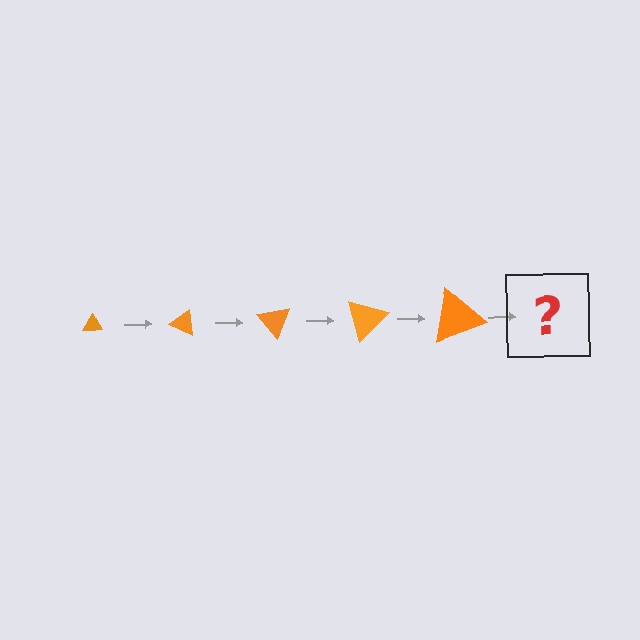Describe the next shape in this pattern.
It should be a triangle, larger than the previous one and rotated 125 degrees from the start.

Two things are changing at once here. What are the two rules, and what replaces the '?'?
The two rules are that the triangle grows larger each step and it rotates 25 degrees each step. The '?' should be a triangle, larger than the previous one and rotated 125 degrees from the start.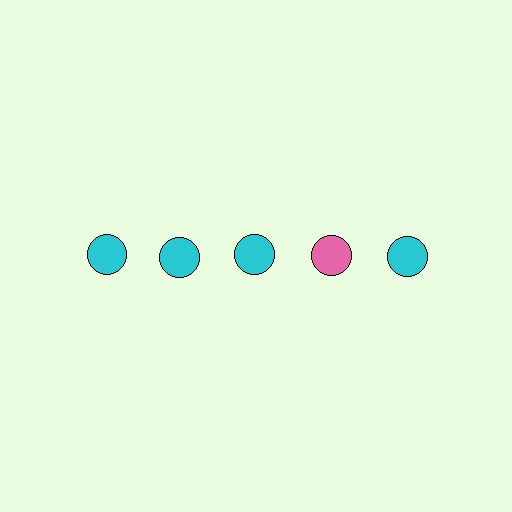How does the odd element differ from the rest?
It has a different color: pink instead of cyan.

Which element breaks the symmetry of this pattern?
The pink circle in the top row, second from right column breaks the symmetry. All other shapes are cyan circles.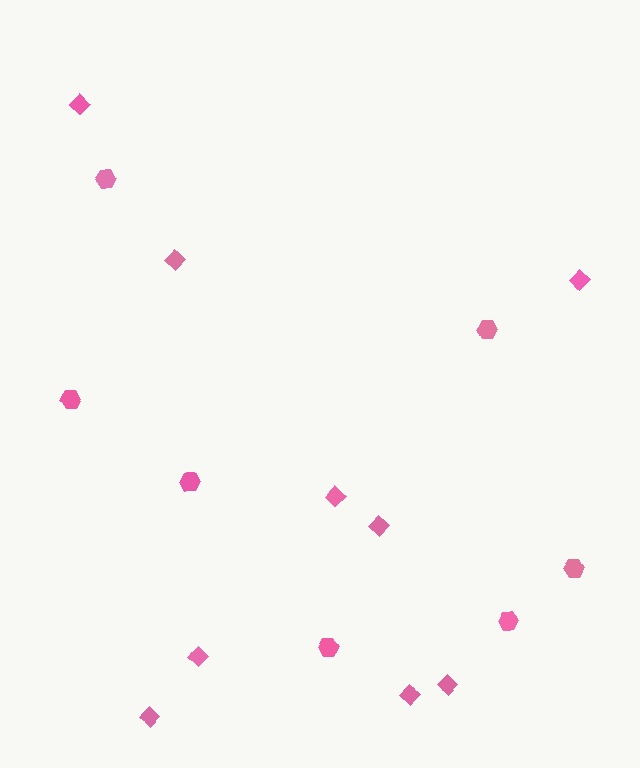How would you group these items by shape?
There are 2 groups: one group of diamonds (9) and one group of hexagons (7).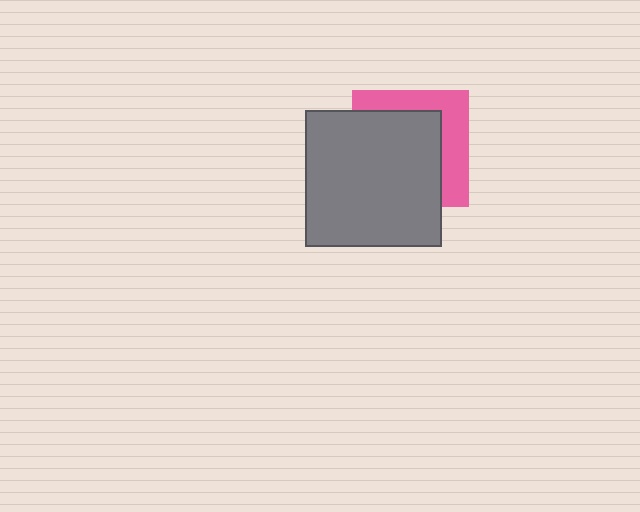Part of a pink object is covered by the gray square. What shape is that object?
It is a square.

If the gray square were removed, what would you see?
You would see the complete pink square.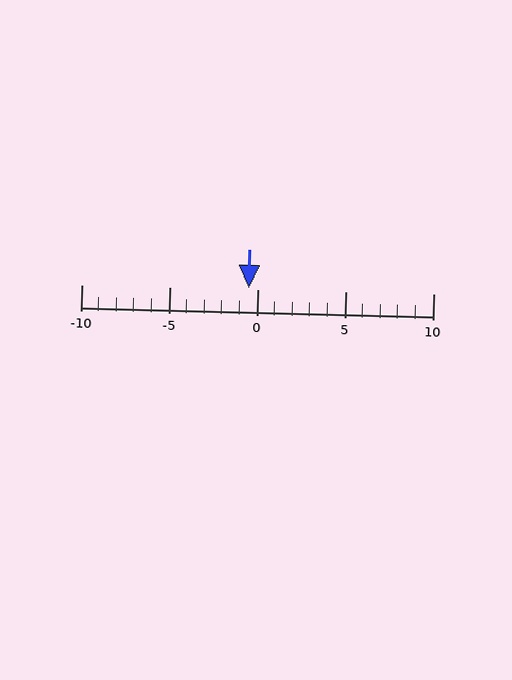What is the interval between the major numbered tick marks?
The major tick marks are spaced 5 units apart.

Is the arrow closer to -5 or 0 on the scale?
The arrow is closer to 0.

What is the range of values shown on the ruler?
The ruler shows values from -10 to 10.